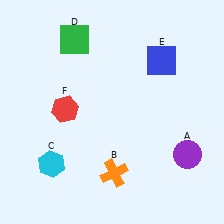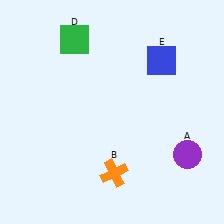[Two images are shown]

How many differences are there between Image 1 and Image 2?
There are 2 differences between the two images.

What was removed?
The red hexagon (F), the cyan hexagon (C) were removed in Image 2.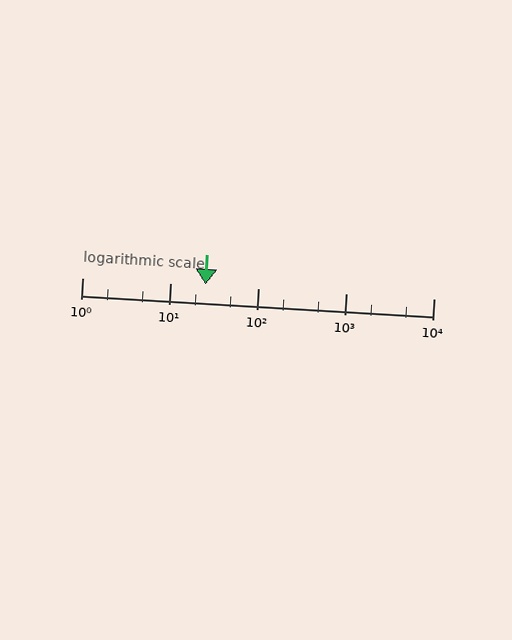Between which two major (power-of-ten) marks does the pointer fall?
The pointer is between 10 and 100.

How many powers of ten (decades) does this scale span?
The scale spans 4 decades, from 1 to 10000.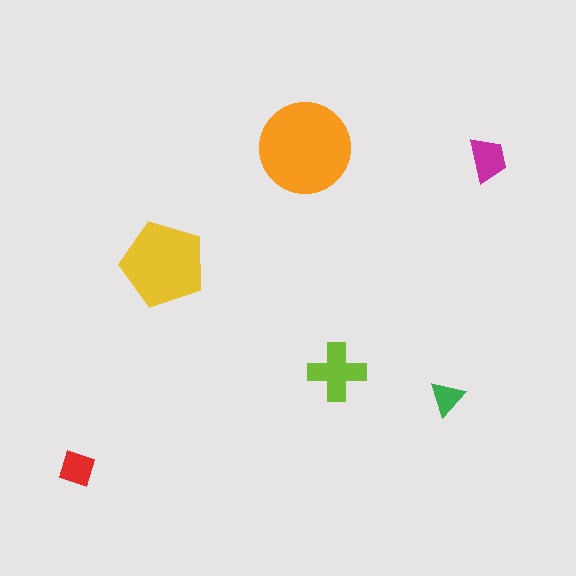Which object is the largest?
The orange circle.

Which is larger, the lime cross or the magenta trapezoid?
The lime cross.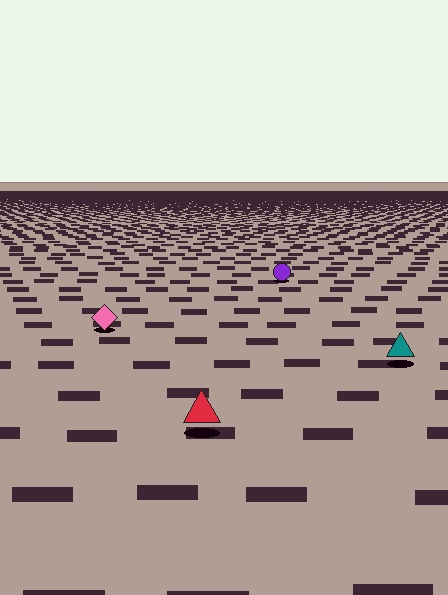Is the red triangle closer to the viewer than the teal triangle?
Yes. The red triangle is closer — you can tell from the texture gradient: the ground texture is coarser near it.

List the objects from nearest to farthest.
From nearest to farthest: the red triangle, the teal triangle, the pink diamond, the purple circle.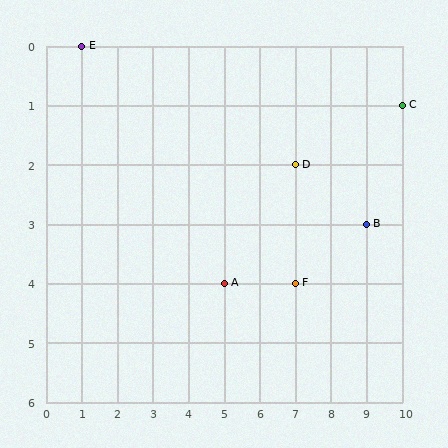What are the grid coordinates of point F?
Point F is at grid coordinates (7, 4).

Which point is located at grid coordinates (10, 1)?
Point C is at (10, 1).